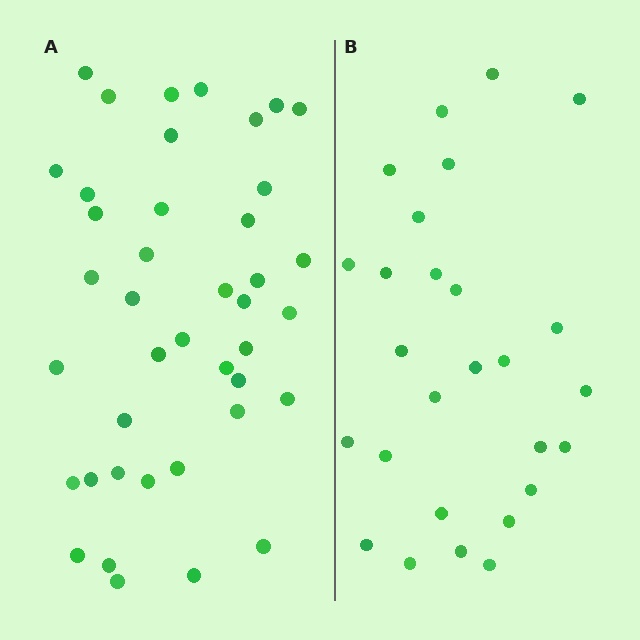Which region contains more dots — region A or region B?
Region A (the left region) has more dots.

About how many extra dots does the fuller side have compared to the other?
Region A has approximately 15 more dots than region B.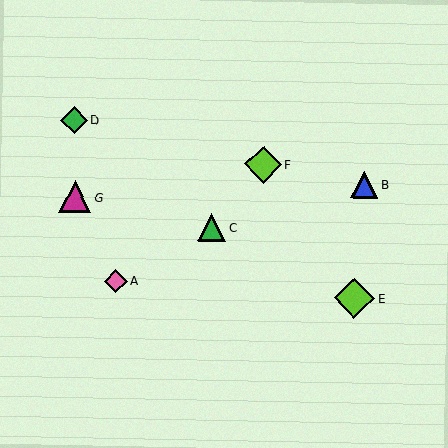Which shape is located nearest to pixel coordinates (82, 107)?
The green diamond (labeled D) at (74, 120) is nearest to that location.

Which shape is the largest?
The lime diamond (labeled E) is the largest.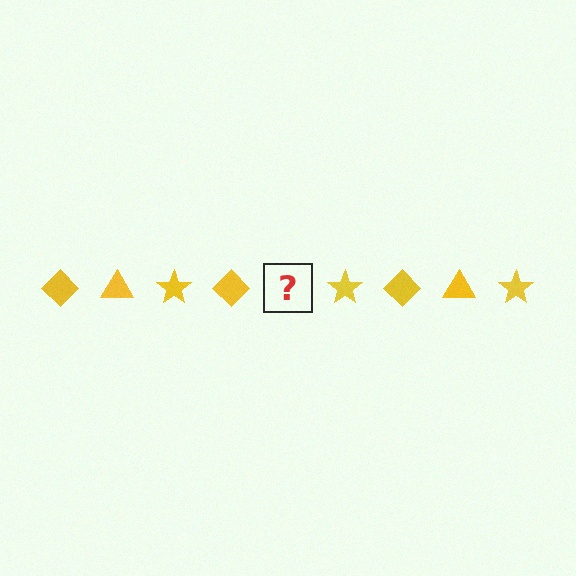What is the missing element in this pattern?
The missing element is a yellow triangle.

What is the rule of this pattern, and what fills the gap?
The rule is that the pattern cycles through diamond, triangle, star shapes in yellow. The gap should be filled with a yellow triangle.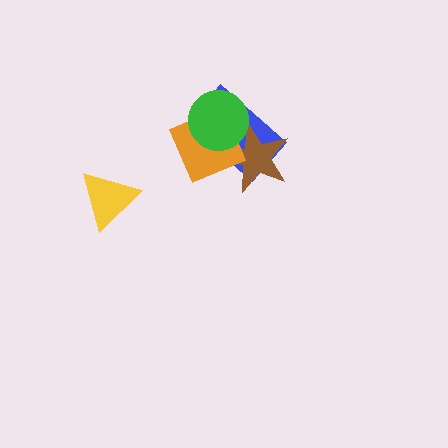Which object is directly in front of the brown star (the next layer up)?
The orange diamond is directly in front of the brown star.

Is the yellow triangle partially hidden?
No, no other shape covers it.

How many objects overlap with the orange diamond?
3 objects overlap with the orange diamond.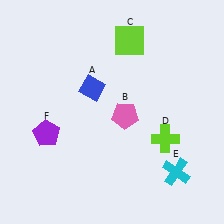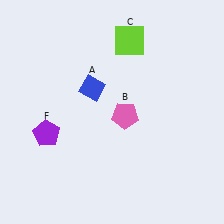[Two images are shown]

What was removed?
The lime cross (D), the cyan cross (E) were removed in Image 2.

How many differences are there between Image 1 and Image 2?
There are 2 differences between the two images.